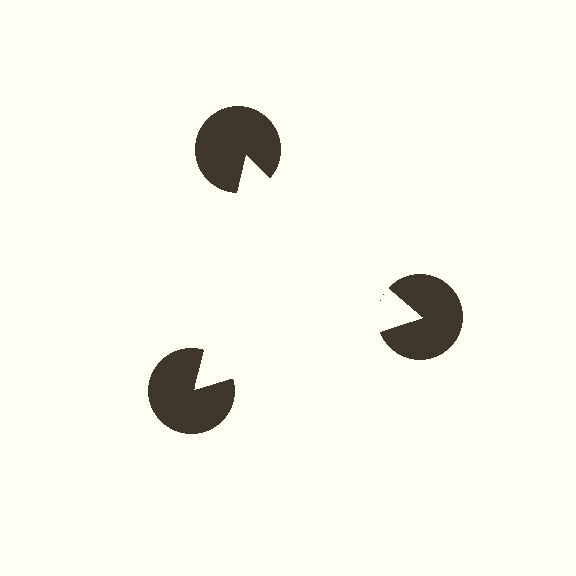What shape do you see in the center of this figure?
An illusory triangle — its edges are inferred from the aligned wedge cuts in the pac-man discs, not physically drawn.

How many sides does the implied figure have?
3 sides.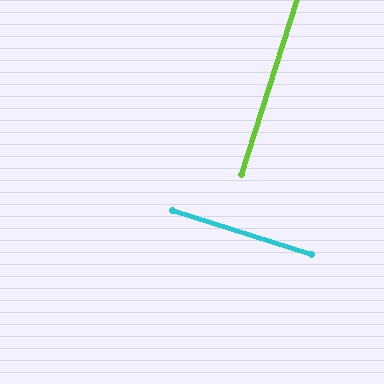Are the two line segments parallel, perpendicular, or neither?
Perpendicular — they meet at approximately 90°.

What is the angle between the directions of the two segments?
Approximately 90 degrees.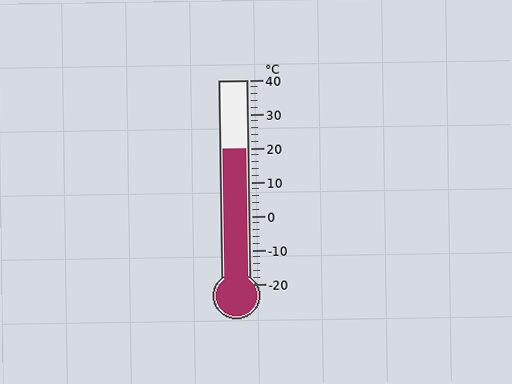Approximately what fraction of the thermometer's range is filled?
The thermometer is filled to approximately 65% of its range.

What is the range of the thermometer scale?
The thermometer scale ranges from -20°C to 40°C.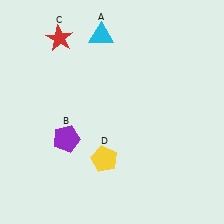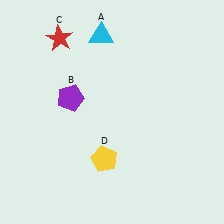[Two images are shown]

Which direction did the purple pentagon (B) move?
The purple pentagon (B) moved up.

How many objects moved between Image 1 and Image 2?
1 object moved between the two images.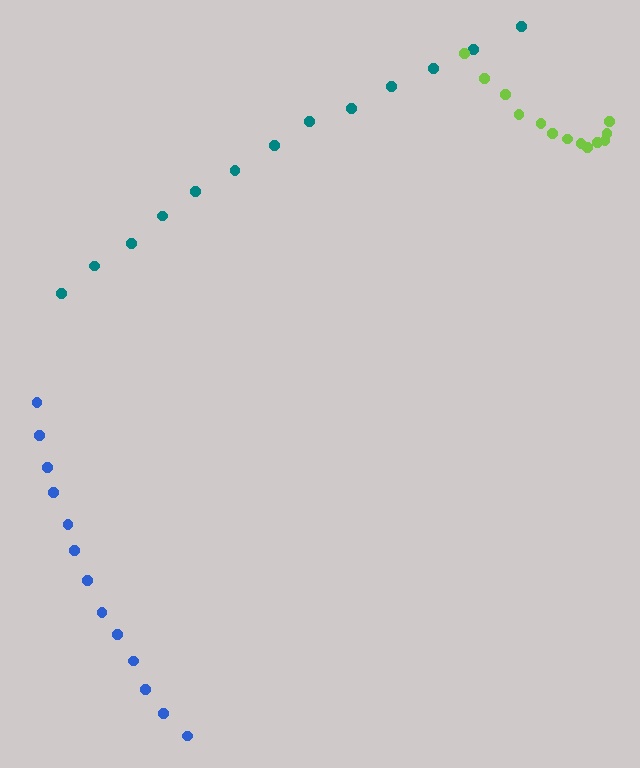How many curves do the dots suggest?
There are 3 distinct paths.